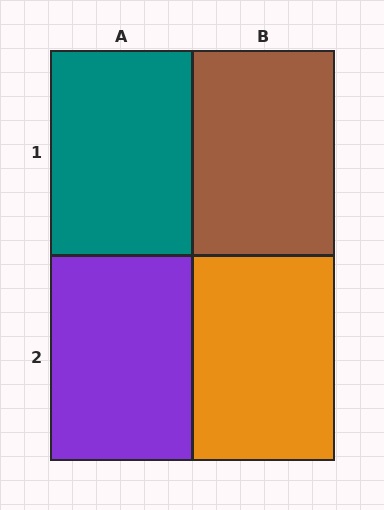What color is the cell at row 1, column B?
Brown.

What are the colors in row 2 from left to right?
Purple, orange.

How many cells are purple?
1 cell is purple.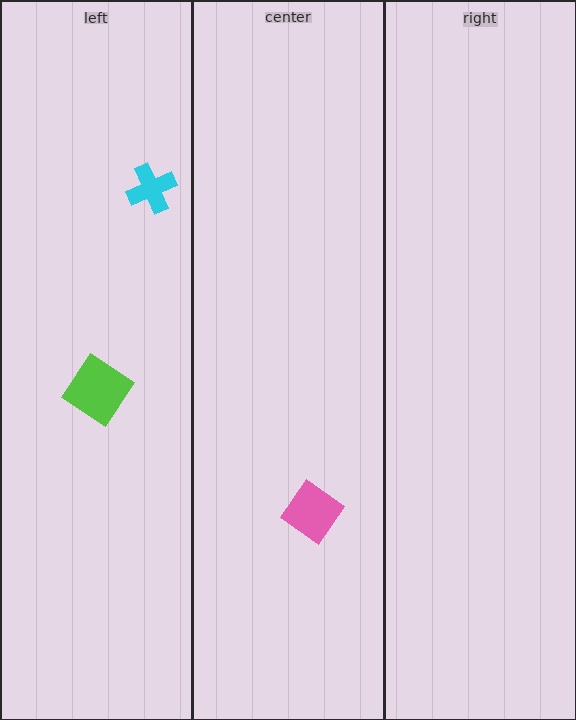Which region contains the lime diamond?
The left region.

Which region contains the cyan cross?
The left region.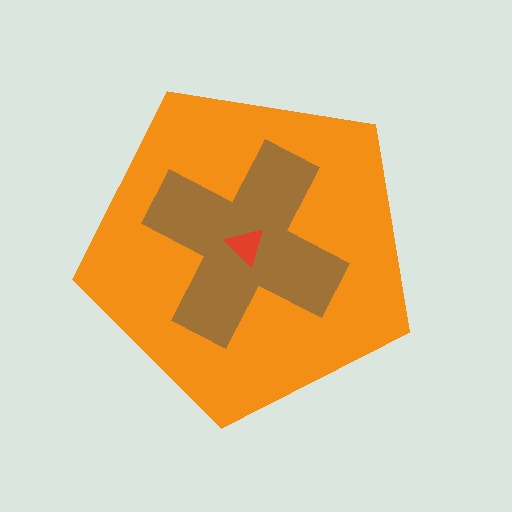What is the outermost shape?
The orange pentagon.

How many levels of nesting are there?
3.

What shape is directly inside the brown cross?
The red triangle.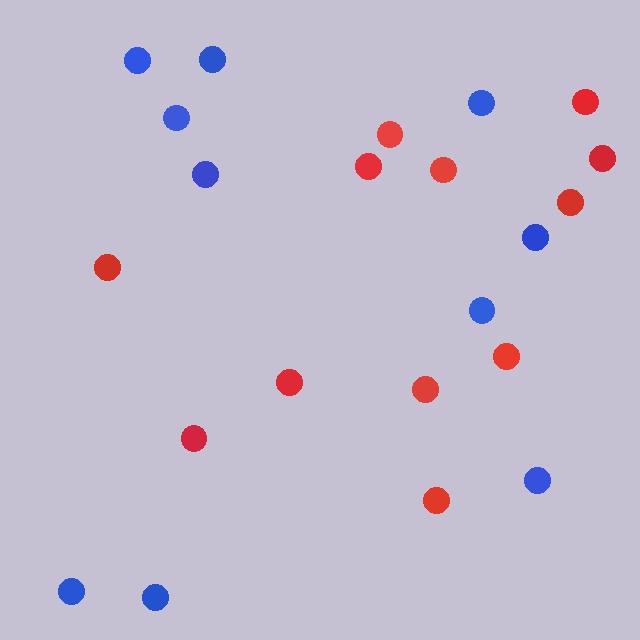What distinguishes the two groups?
There are 2 groups: one group of blue circles (10) and one group of red circles (12).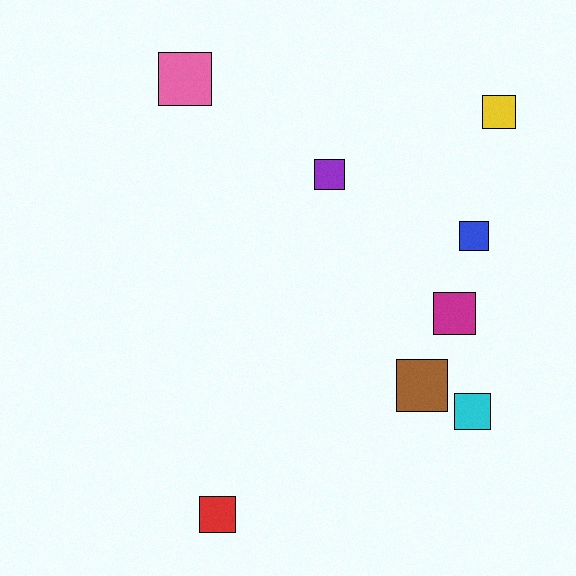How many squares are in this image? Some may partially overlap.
There are 8 squares.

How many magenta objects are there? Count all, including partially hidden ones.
There is 1 magenta object.